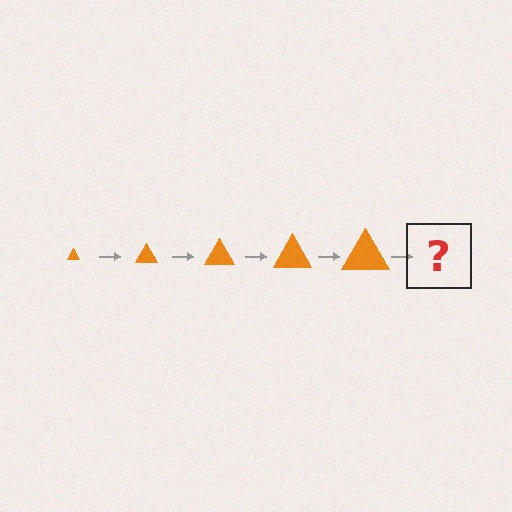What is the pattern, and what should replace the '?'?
The pattern is that the triangle gets progressively larger each step. The '?' should be an orange triangle, larger than the previous one.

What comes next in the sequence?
The next element should be an orange triangle, larger than the previous one.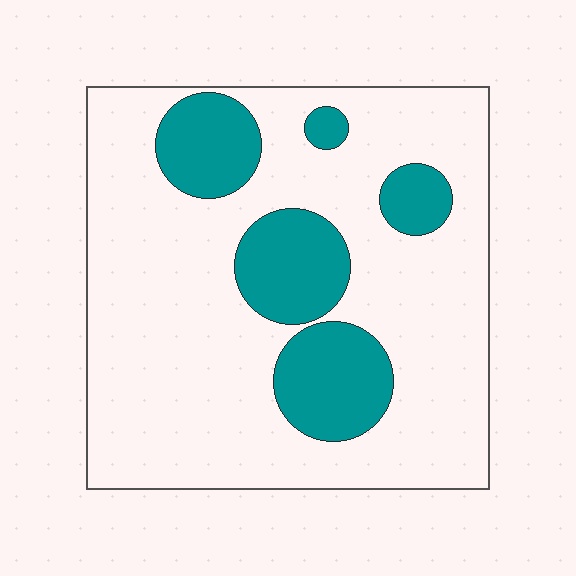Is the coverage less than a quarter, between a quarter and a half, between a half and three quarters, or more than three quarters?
Less than a quarter.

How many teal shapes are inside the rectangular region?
5.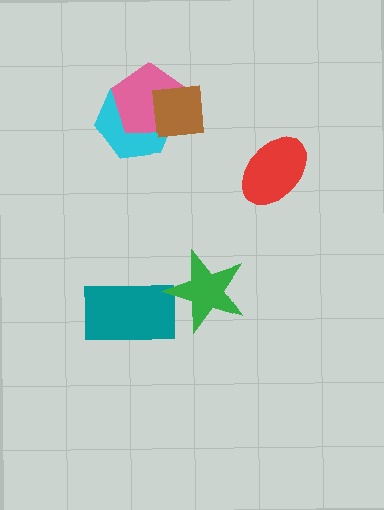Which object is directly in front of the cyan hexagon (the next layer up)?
The pink pentagon is directly in front of the cyan hexagon.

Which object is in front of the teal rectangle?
The green star is in front of the teal rectangle.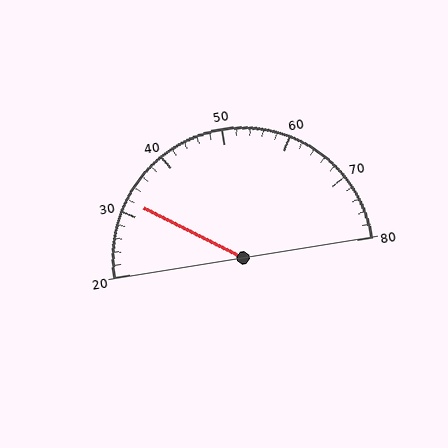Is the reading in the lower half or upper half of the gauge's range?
The reading is in the lower half of the range (20 to 80).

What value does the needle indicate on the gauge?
The needle indicates approximately 32.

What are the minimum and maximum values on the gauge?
The gauge ranges from 20 to 80.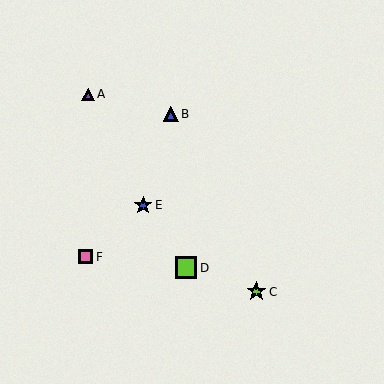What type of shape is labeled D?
Shape D is a lime square.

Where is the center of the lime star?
The center of the lime star is at (256, 292).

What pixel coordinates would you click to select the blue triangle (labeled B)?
Click at (171, 114) to select the blue triangle B.